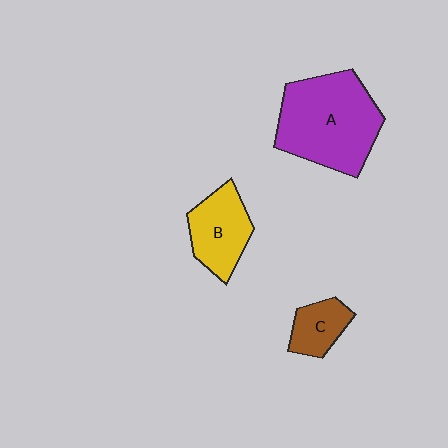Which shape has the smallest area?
Shape C (brown).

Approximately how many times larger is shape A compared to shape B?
Approximately 1.9 times.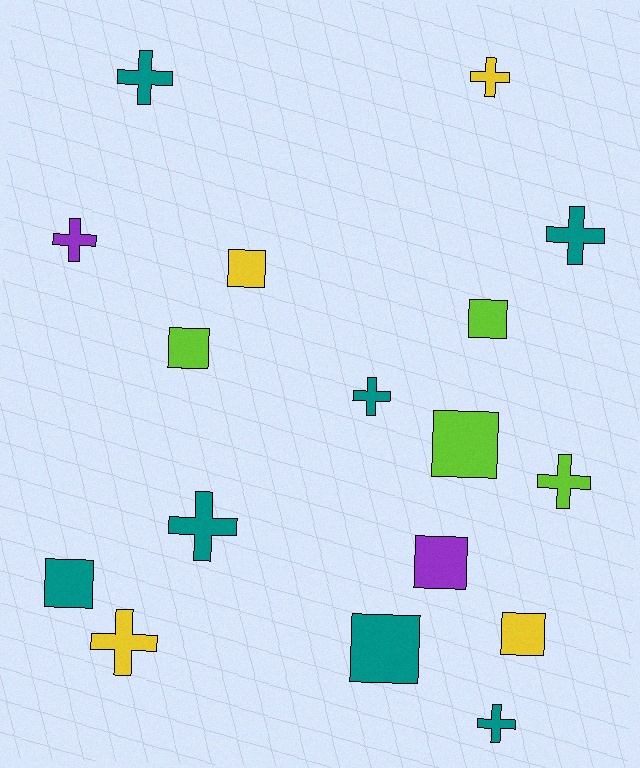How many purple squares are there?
There is 1 purple square.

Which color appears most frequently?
Teal, with 7 objects.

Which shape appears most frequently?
Cross, with 9 objects.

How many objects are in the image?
There are 17 objects.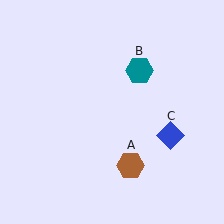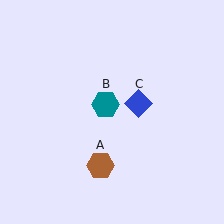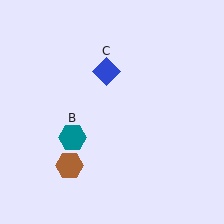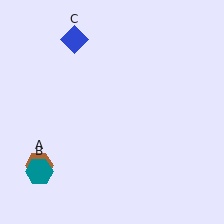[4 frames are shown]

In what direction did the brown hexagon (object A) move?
The brown hexagon (object A) moved left.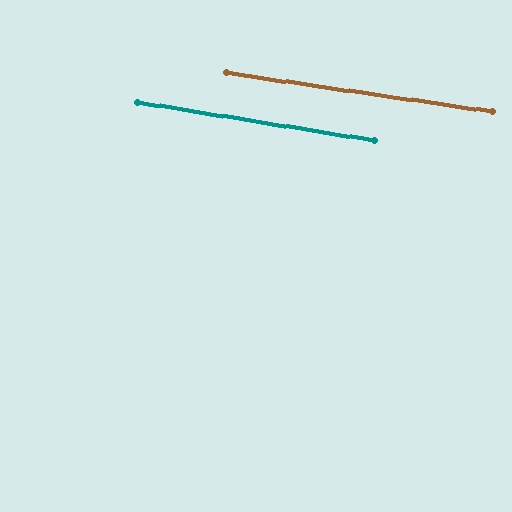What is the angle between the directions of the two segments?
Approximately 1 degree.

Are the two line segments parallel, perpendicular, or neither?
Parallel — their directions differ by only 0.9°.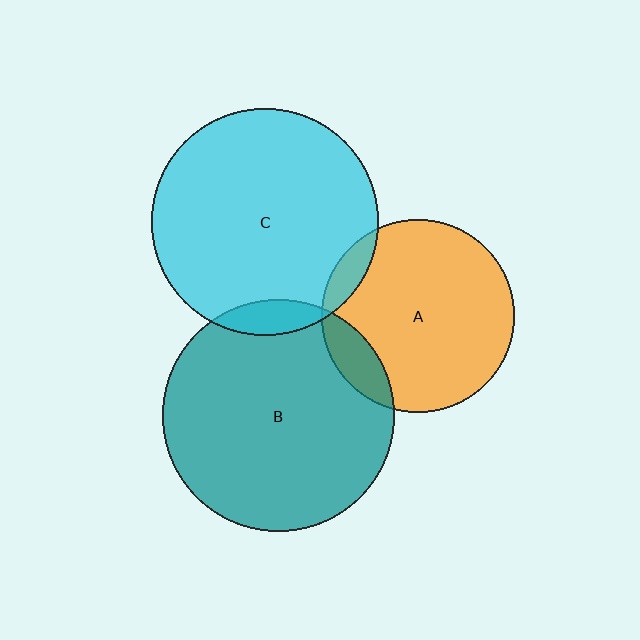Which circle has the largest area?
Circle B (teal).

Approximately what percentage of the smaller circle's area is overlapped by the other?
Approximately 5%.